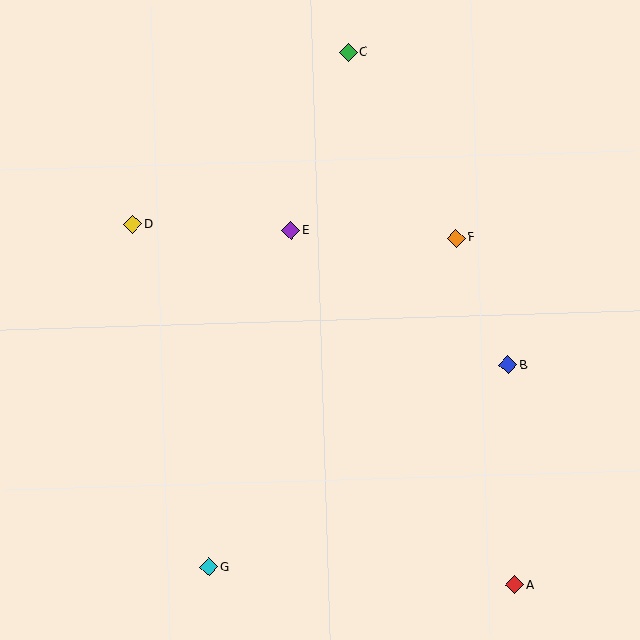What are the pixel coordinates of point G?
Point G is at (209, 567).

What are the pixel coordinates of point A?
Point A is at (515, 585).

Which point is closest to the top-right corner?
Point C is closest to the top-right corner.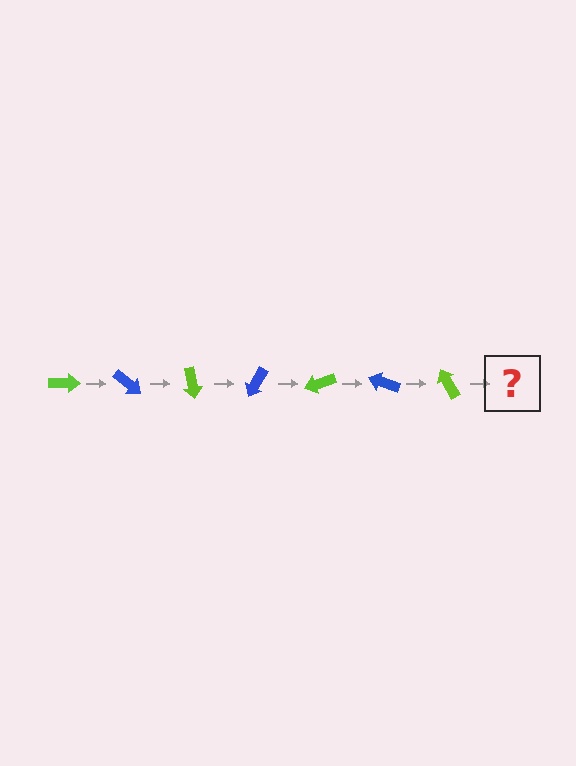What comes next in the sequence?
The next element should be a blue arrow, rotated 280 degrees from the start.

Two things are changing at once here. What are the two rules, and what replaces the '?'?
The two rules are that it rotates 40 degrees each step and the color cycles through lime and blue. The '?' should be a blue arrow, rotated 280 degrees from the start.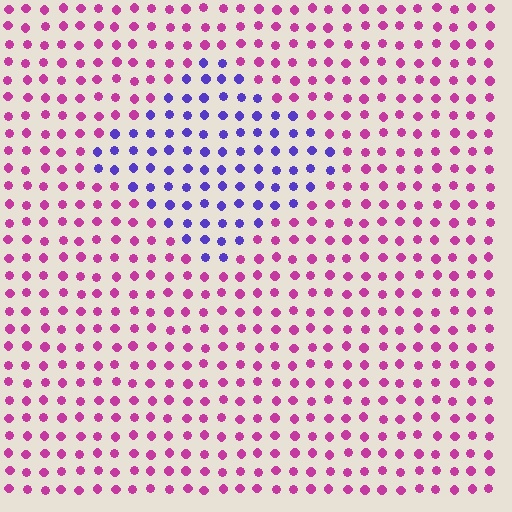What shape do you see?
I see a diamond.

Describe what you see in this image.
The image is filled with small magenta elements in a uniform arrangement. A diamond-shaped region is visible where the elements are tinted to a slightly different hue, forming a subtle color boundary.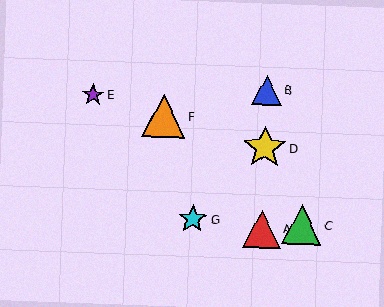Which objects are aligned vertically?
Objects A, B, D are aligned vertically.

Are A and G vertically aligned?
No, A is at x≈262 and G is at x≈193.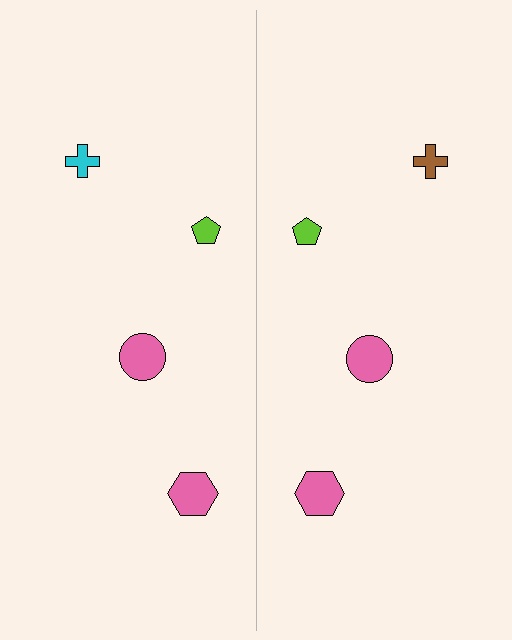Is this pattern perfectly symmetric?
No, the pattern is not perfectly symmetric. The brown cross on the right side breaks the symmetry — its mirror counterpart is cyan.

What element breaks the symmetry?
The brown cross on the right side breaks the symmetry — its mirror counterpart is cyan.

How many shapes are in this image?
There are 8 shapes in this image.